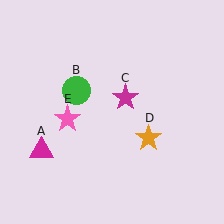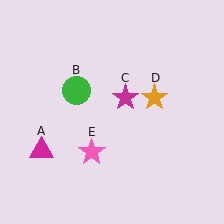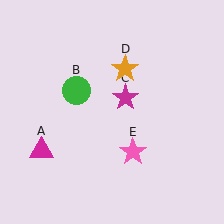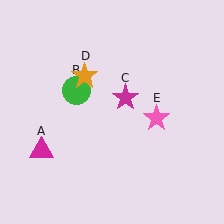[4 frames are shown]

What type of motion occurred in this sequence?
The orange star (object D), pink star (object E) rotated counterclockwise around the center of the scene.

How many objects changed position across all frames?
2 objects changed position: orange star (object D), pink star (object E).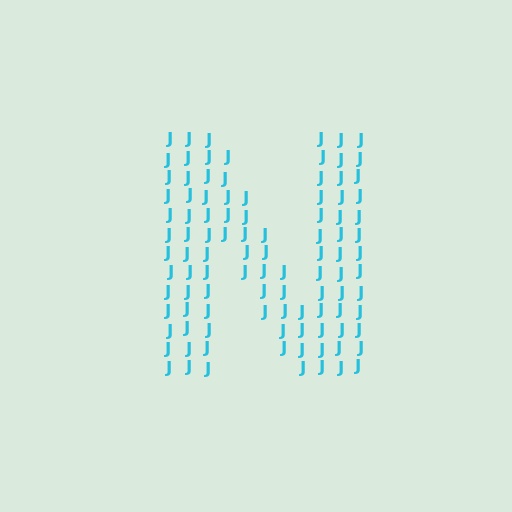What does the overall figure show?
The overall figure shows the letter N.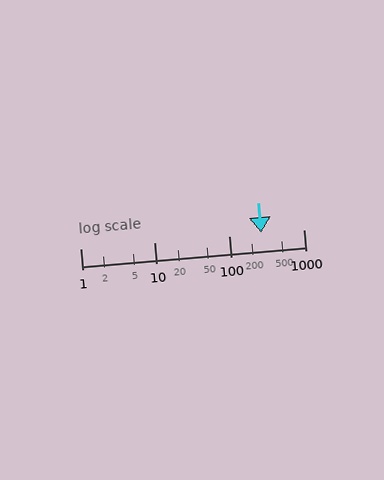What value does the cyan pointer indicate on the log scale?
The pointer indicates approximately 270.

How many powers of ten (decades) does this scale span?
The scale spans 3 decades, from 1 to 1000.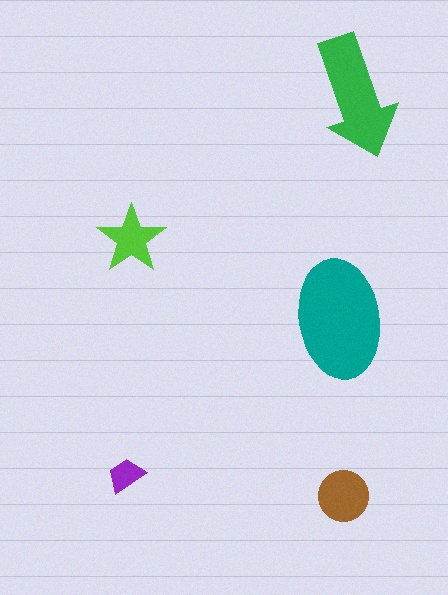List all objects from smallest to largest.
The purple trapezoid, the lime star, the brown circle, the green arrow, the teal ellipse.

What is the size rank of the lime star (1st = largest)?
4th.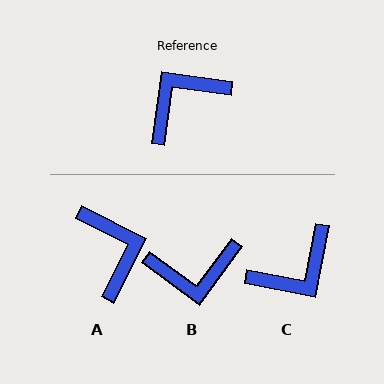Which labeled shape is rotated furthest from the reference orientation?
C, about 177 degrees away.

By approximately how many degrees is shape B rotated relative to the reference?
Approximately 152 degrees counter-clockwise.